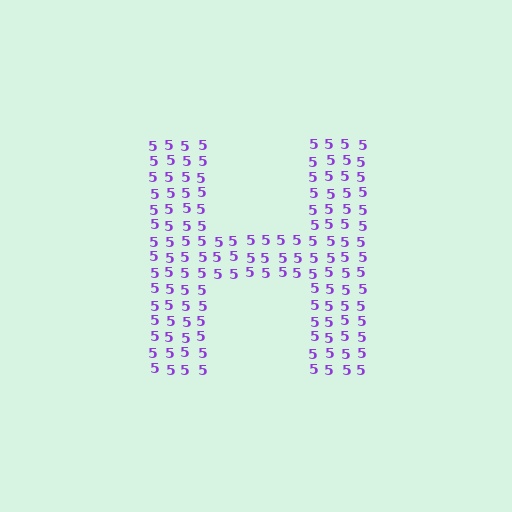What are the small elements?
The small elements are digit 5's.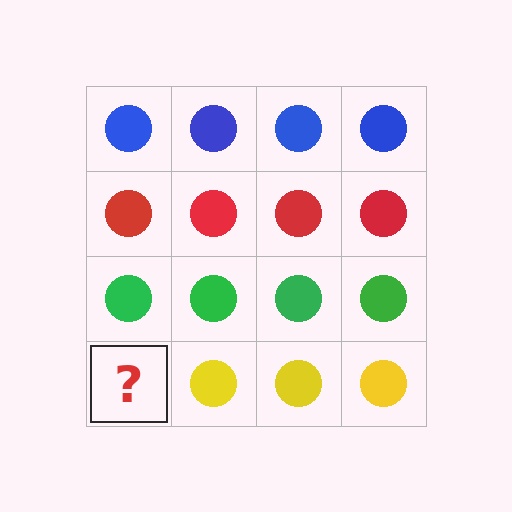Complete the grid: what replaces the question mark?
The question mark should be replaced with a yellow circle.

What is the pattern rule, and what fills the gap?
The rule is that each row has a consistent color. The gap should be filled with a yellow circle.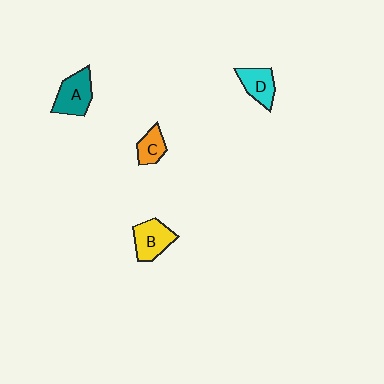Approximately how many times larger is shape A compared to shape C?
Approximately 1.6 times.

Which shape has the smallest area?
Shape C (orange).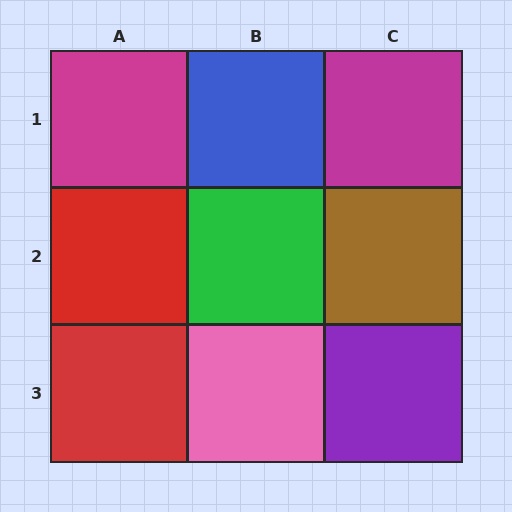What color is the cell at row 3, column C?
Purple.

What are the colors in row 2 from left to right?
Red, green, brown.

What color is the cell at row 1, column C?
Magenta.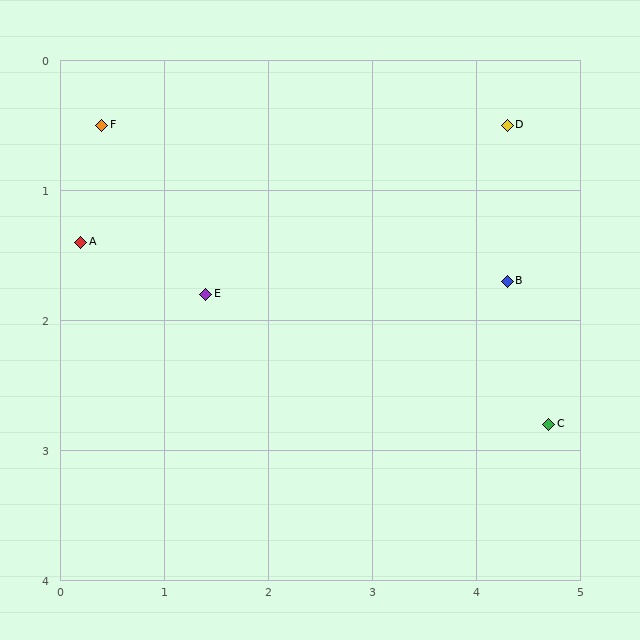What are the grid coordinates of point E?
Point E is at approximately (1.4, 1.8).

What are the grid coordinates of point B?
Point B is at approximately (4.3, 1.7).